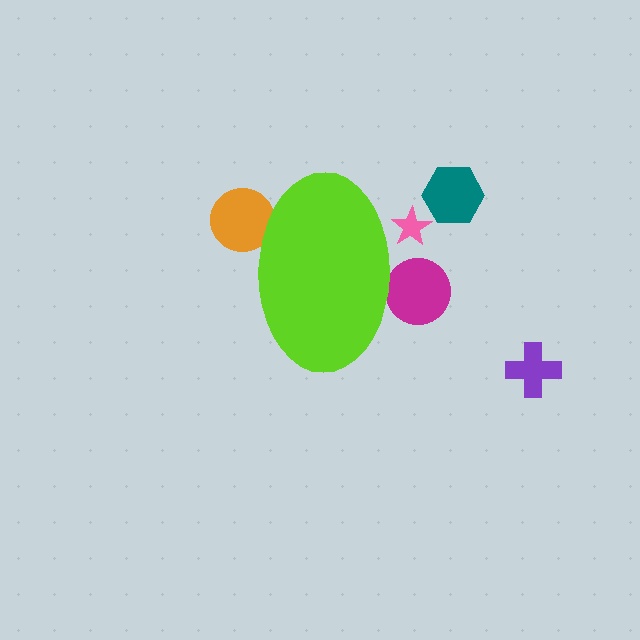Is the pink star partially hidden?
Yes, the pink star is partially hidden behind the lime ellipse.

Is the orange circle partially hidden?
Yes, the orange circle is partially hidden behind the lime ellipse.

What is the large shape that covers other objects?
A lime ellipse.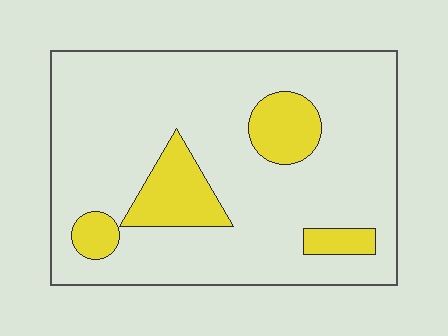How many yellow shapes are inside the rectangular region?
4.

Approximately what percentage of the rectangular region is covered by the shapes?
Approximately 15%.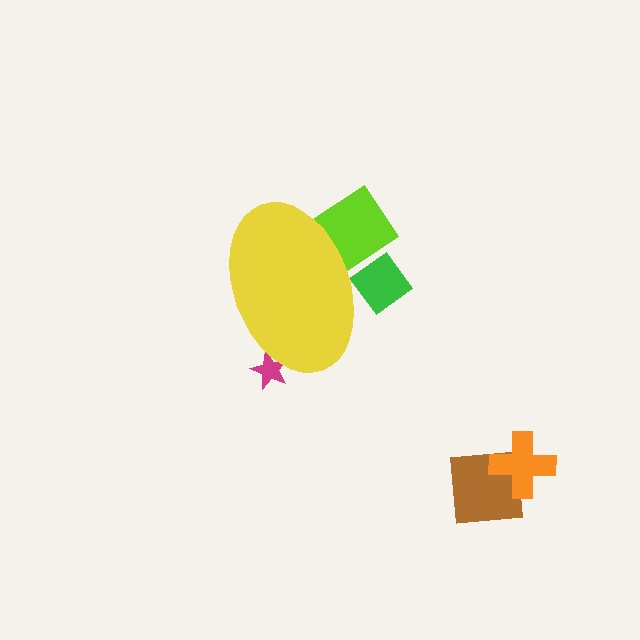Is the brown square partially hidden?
No, the brown square is fully visible.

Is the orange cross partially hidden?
No, the orange cross is fully visible.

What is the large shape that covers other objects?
A yellow ellipse.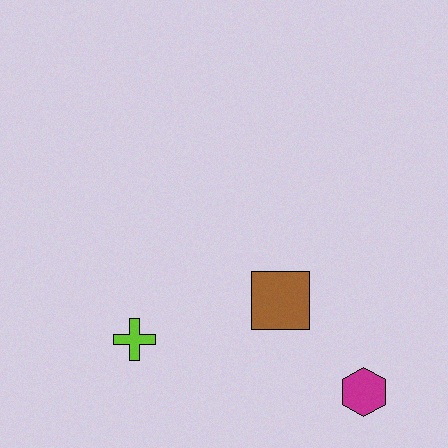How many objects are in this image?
There are 3 objects.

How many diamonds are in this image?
There are no diamonds.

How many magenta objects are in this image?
There is 1 magenta object.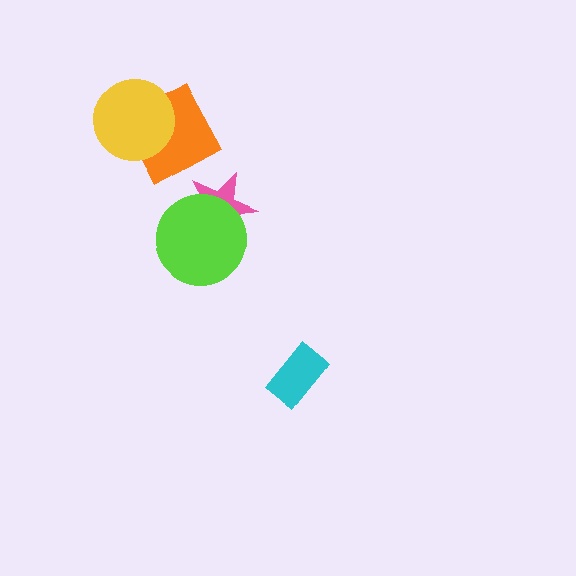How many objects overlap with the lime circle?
1 object overlaps with the lime circle.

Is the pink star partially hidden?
Yes, it is partially covered by another shape.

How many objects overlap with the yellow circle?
1 object overlaps with the yellow circle.